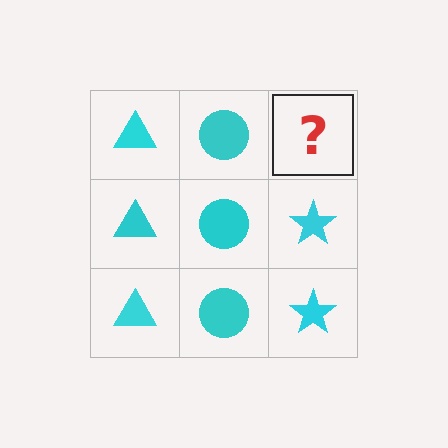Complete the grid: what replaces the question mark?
The question mark should be replaced with a cyan star.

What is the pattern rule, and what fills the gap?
The rule is that each column has a consistent shape. The gap should be filled with a cyan star.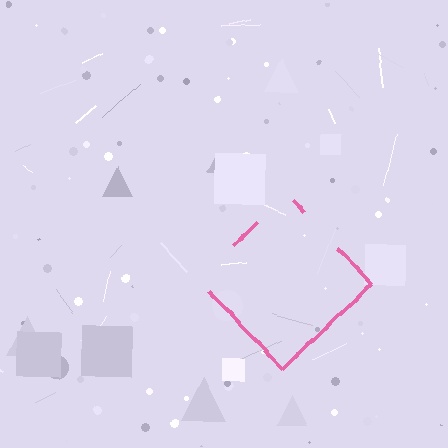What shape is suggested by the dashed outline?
The dashed outline suggests a diamond.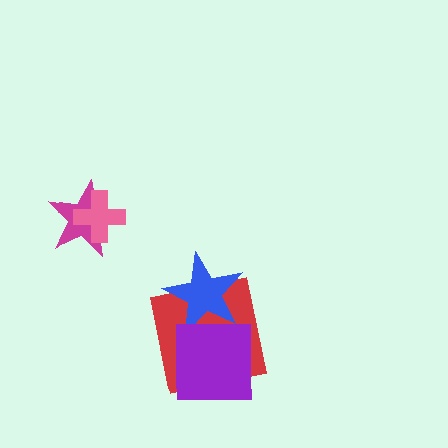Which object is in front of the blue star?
The purple square is in front of the blue star.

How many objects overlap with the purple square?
2 objects overlap with the purple square.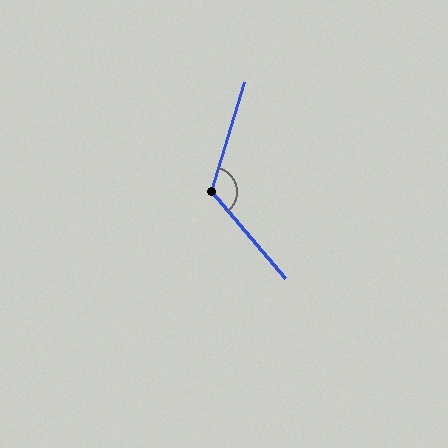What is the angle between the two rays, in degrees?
Approximately 123 degrees.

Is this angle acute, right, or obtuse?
It is obtuse.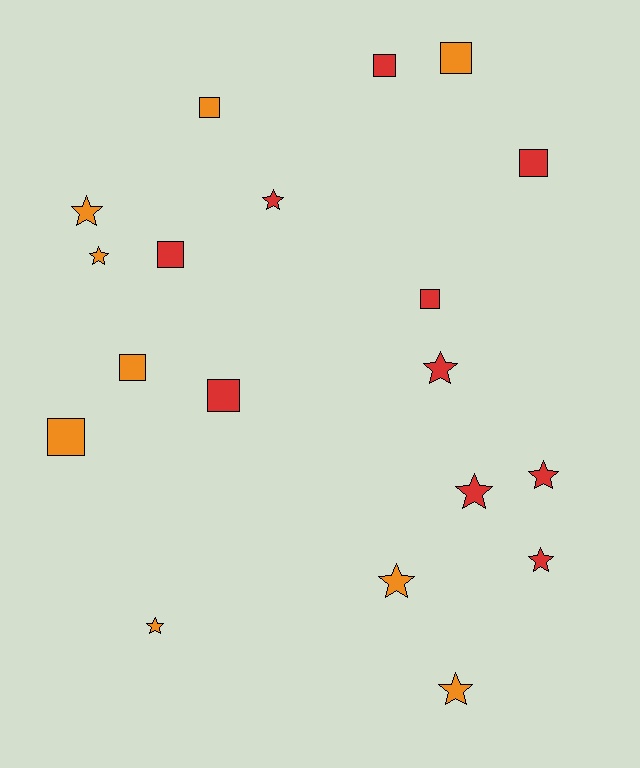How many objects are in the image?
There are 19 objects.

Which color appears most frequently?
Red, with 10 objects.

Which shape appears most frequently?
Star, with 10 objects.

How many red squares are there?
There are 5 red squares.